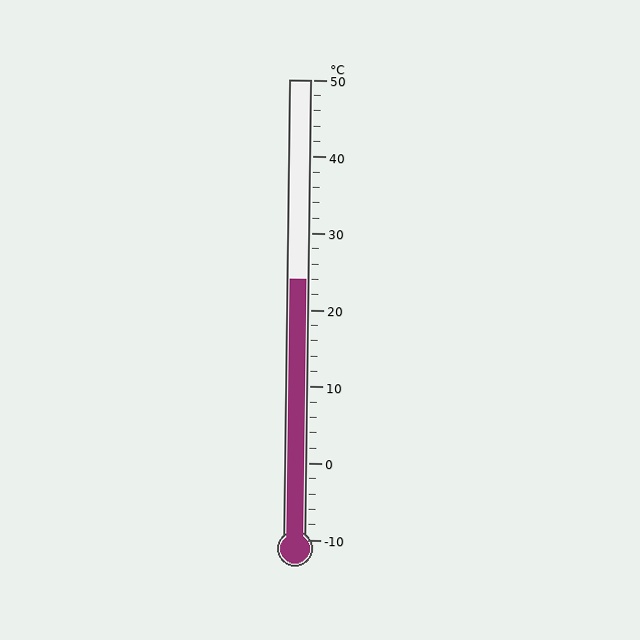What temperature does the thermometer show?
The thermometer shows approximately 24°C.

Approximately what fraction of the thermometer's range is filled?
The thermometer is filled to approximately 55% of its range.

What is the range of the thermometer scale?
The thermometer scale ranges from -10°C to 50°C.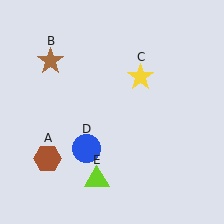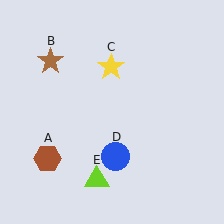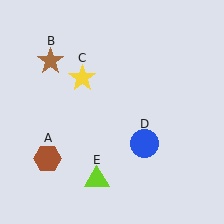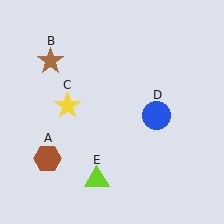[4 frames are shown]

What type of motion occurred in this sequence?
The yellow star (object C), blue circle (object D) rotated counterclockwise around the center of the scene.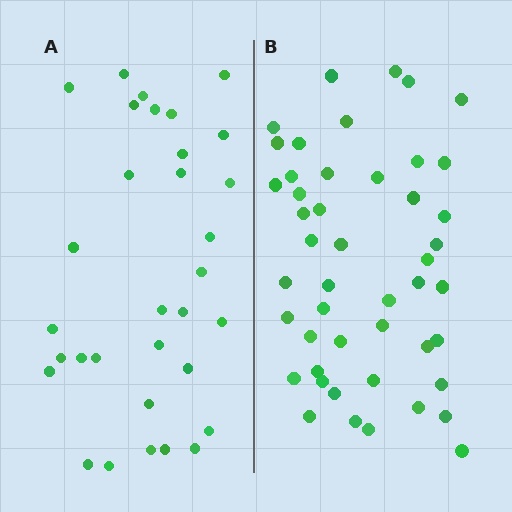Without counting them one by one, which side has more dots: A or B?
Region B (the right region) has more dots.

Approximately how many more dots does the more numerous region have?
Region B has approximately 15 more dots than region A.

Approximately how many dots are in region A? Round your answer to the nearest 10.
About 30 dots. (The exact count is 32, which rounds to 30.)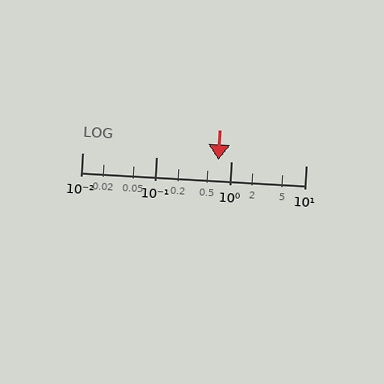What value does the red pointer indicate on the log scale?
The pointer indicates approximately 0.68.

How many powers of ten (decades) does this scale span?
The scale spans 3 decades, from 0.01 to 10.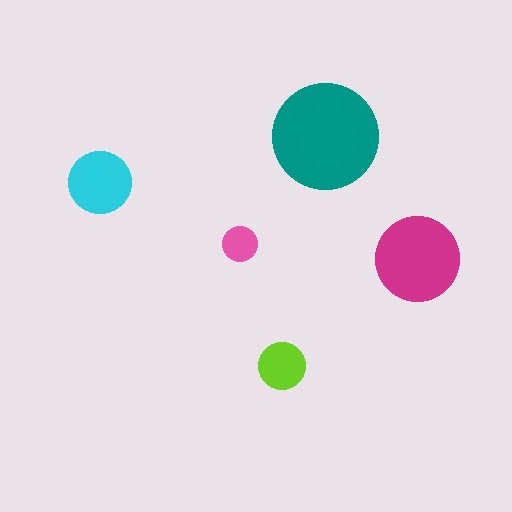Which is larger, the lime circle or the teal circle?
The teal one.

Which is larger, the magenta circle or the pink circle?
The magenta one.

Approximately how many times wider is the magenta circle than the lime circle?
About 2 times wider.